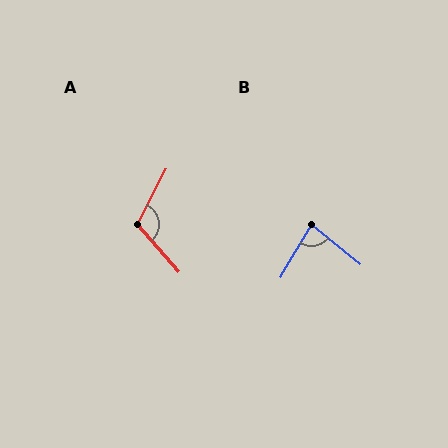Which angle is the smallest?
B, at approximately 82 degrees.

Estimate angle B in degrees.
Approximately 82 degrees.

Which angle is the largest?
A, at approximately 112 degrees.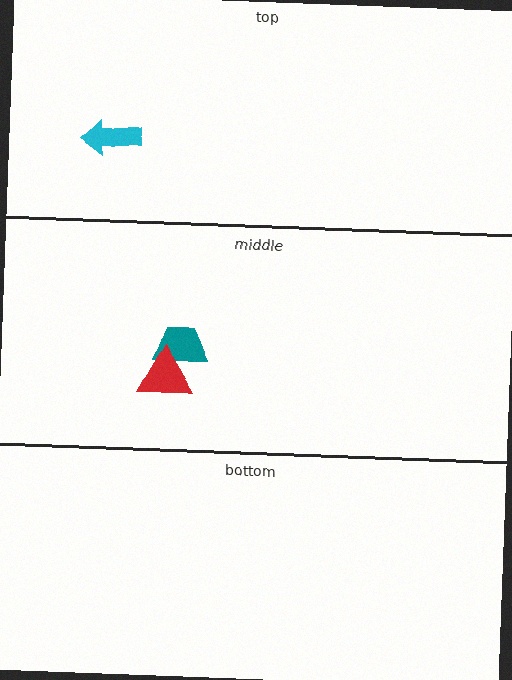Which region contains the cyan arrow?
The top region.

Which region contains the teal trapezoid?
The middle region.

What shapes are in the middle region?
The teal trapezoid, the red triangle.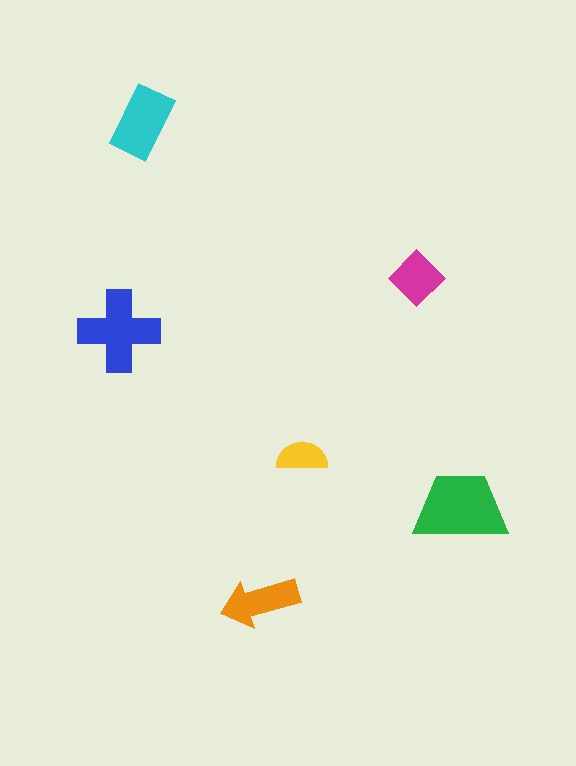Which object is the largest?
The green trapezoid.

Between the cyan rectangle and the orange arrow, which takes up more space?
The cyan rectangle.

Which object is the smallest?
The yellow semicircle.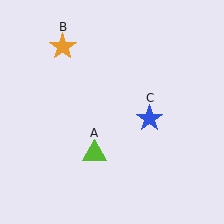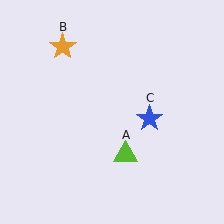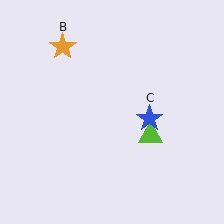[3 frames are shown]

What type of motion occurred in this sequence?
The lime triangle (object A) rotated counterclockwise around the center of the scene.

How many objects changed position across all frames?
1 object changed position: lime triangle (object A).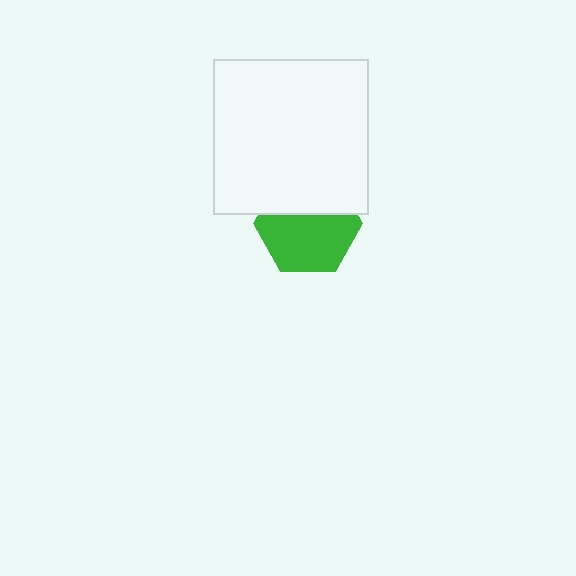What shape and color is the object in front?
The object in front is a white square.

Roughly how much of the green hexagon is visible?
About half of it is visible (roughly 61%).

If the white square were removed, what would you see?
You would see the complete green hexagon.